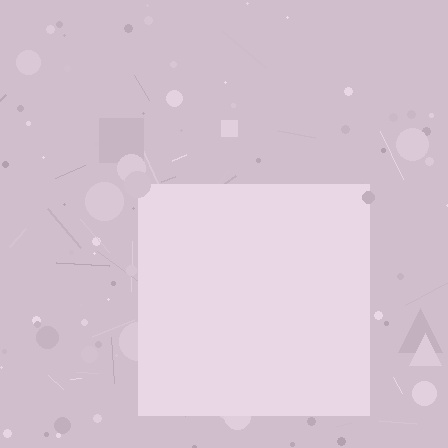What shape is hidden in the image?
A square is hidden in the image.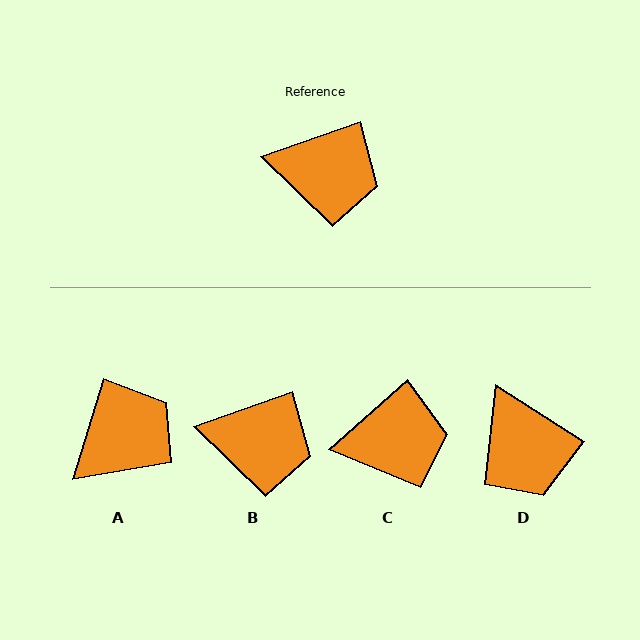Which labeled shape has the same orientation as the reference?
B.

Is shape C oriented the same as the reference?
No, it is off by about 22 degrees.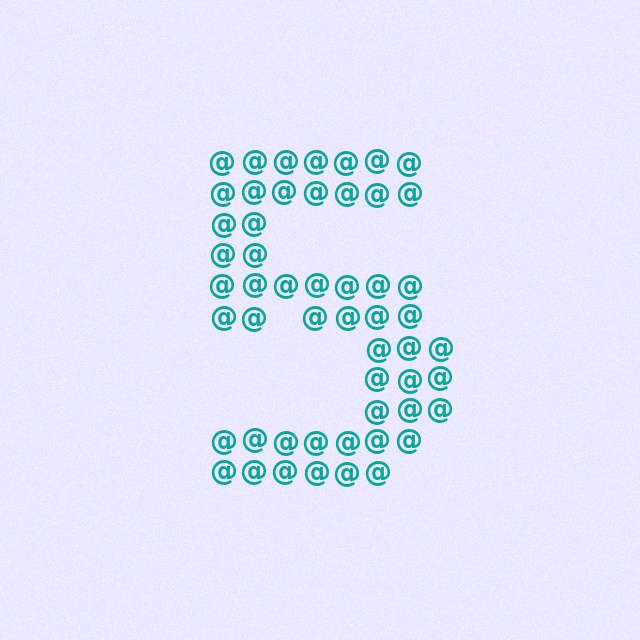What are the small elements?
The small elements are at signs.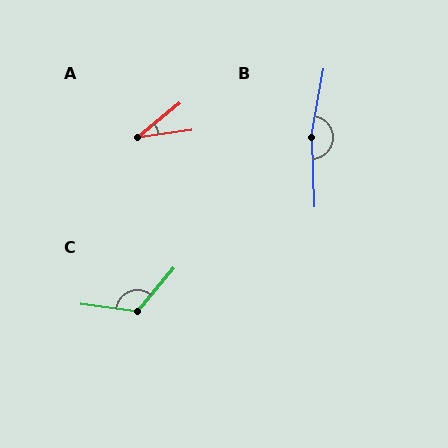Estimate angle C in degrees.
Approximately 122 degrees.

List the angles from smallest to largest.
A (31°), C (122°), B (167°).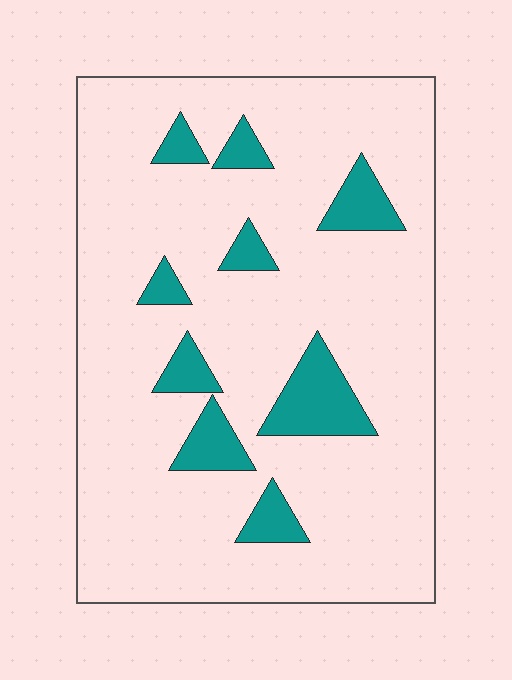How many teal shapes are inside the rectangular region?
9.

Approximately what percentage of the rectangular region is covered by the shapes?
Approximately 15%.